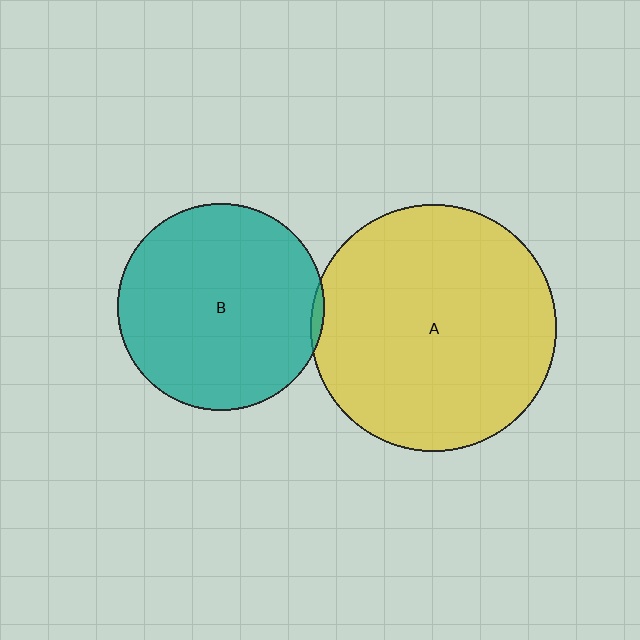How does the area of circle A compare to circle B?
Approximately 1.4 times.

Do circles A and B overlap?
Yes.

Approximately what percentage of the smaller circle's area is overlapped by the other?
Approximately 5%.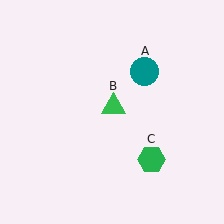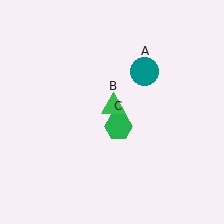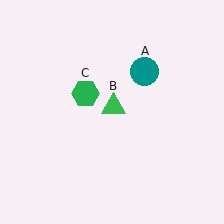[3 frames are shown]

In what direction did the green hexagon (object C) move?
The green hexagon (object C) moved up and to the left.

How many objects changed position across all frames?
1 object changed position: green hexagon (object C).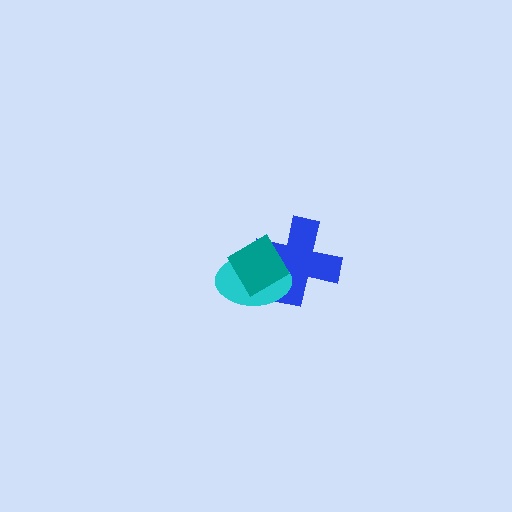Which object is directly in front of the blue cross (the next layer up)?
The cyan ellipse is directly in front of the blue cross.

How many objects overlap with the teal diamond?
2 objects overlap with the teal diamond.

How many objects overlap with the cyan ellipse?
2 objects overlap with the cyan ellipse.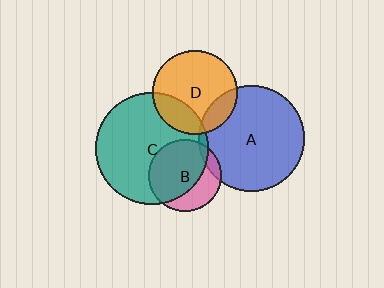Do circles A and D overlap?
Yes.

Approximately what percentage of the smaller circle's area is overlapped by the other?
Approximately 15%.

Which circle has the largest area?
Circle C (teal).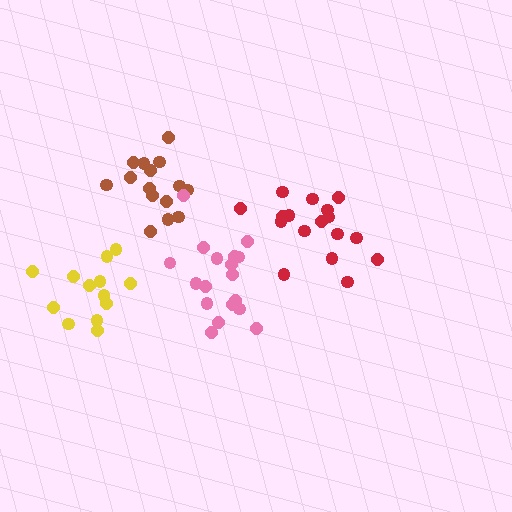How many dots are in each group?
Group 1: 13 dots, Group 2: 17 dots, Group 3: 15 dots, Group 4: 18 dots (63 total).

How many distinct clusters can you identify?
There are 4 distinct clusters.